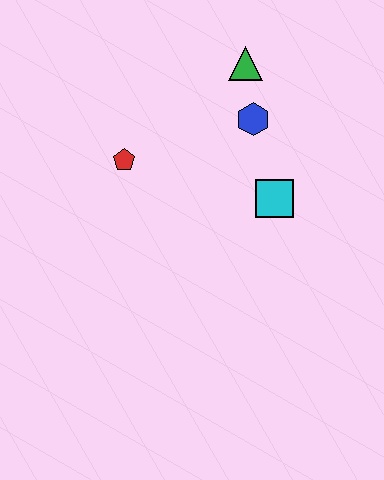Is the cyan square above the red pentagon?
No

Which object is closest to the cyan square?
The blue hexagon is closest to the cyan square.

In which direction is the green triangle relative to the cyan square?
The green triangle is above the cyan square.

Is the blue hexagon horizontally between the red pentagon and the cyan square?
Yes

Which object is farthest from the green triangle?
The red pentagon is farthest from the green triangle.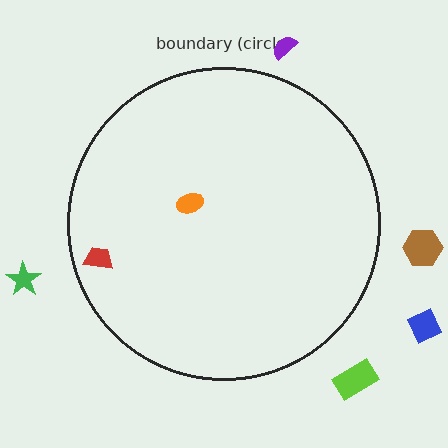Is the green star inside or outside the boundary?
Outside.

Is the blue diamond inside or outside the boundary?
Outside.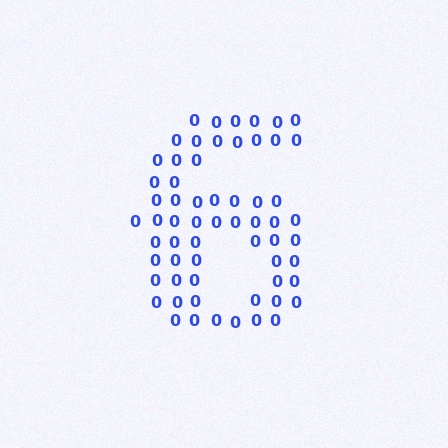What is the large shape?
The large shape is the digit 6.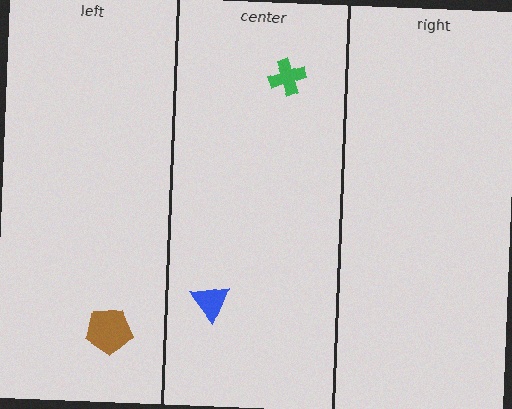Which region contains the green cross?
The center region.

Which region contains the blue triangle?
The center region.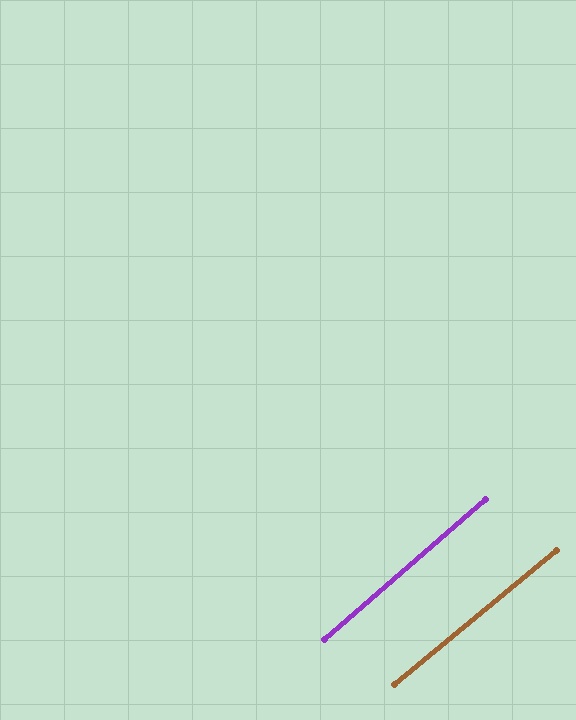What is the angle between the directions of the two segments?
Approximately 1 degree.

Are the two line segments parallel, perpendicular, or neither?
Parallel — their directions differ by only 1.5°.